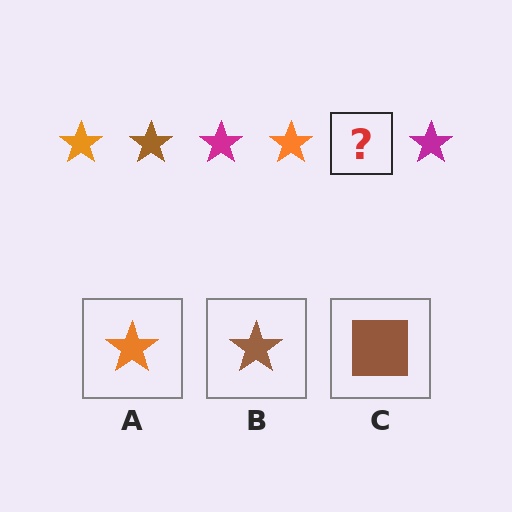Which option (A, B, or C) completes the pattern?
B.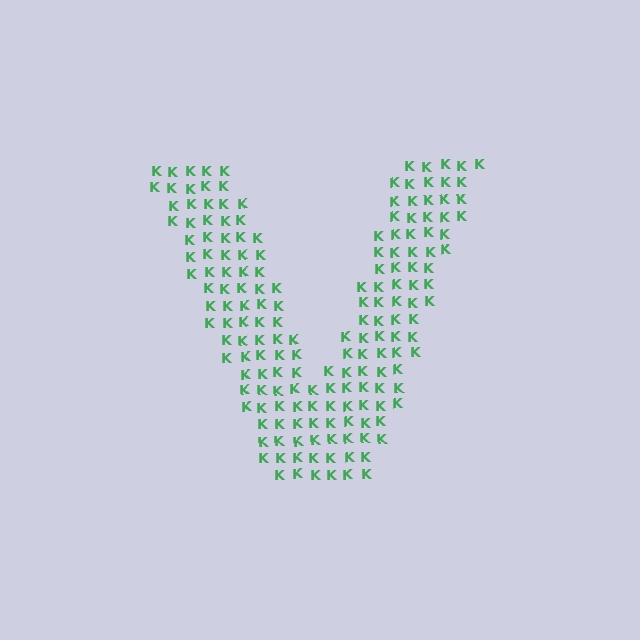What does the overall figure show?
The overall figure shows the letter V.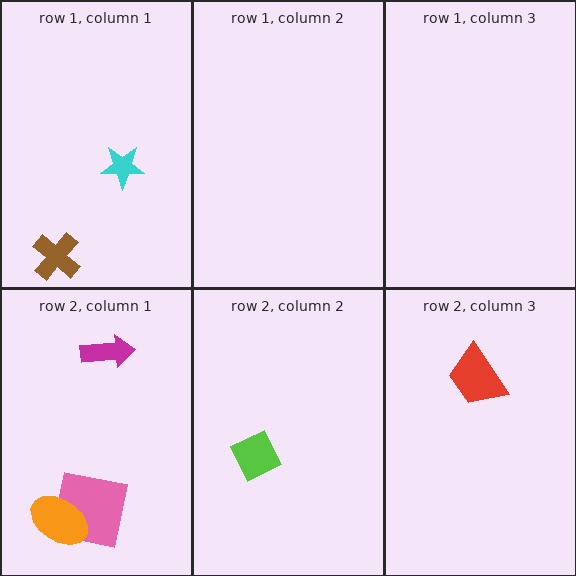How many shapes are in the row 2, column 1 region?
3.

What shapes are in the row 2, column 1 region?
The magenta arrow, the pink square, the orange ellipse.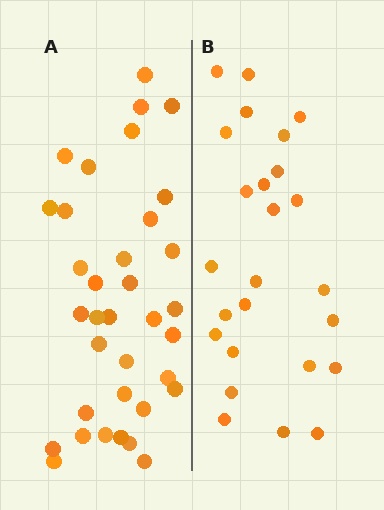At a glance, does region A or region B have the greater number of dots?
Region A (the left region) has more dots.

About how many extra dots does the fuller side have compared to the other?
Region A has roughly 10 or so more dots than region B.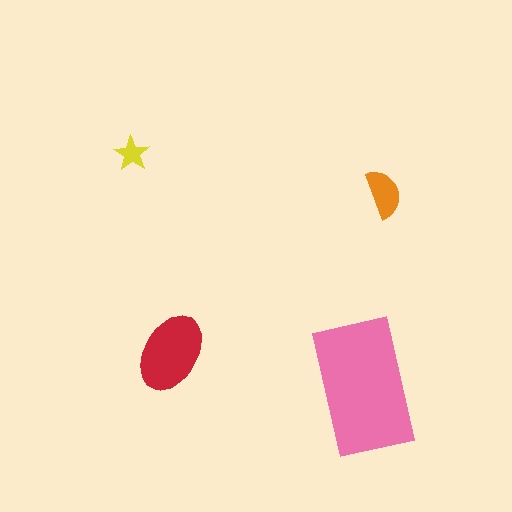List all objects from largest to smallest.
The pink rectangle, the red ellipse, the orange semicircle, the yellow star.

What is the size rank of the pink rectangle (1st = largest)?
1st.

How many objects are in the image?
There are 4 objects in the image.